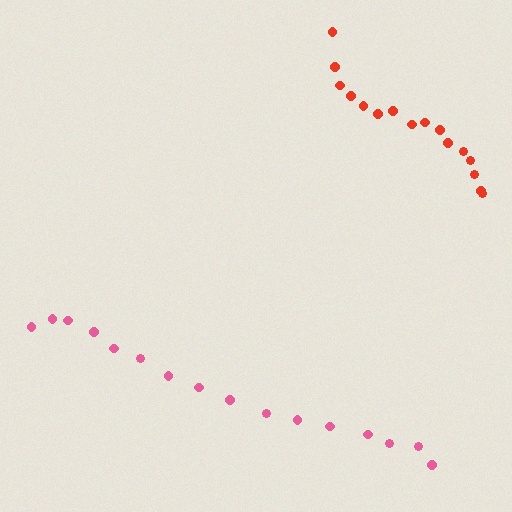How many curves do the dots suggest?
There are 2 distinct paths.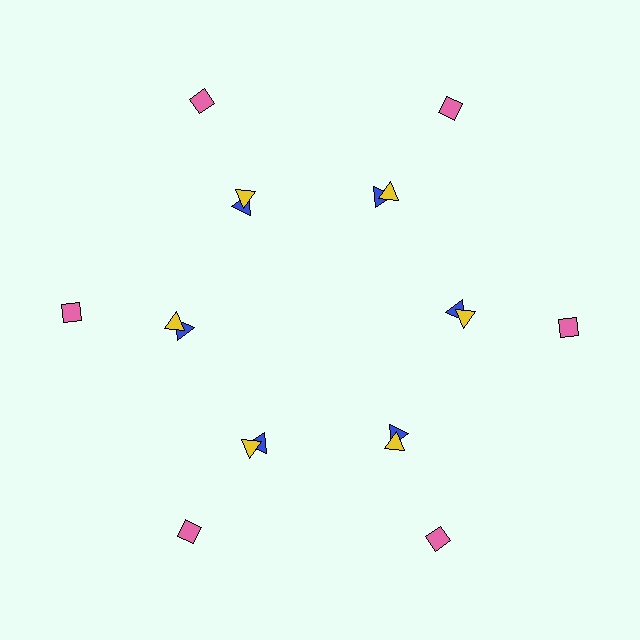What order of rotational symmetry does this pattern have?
This pattern has 6-fold rotational symmetry.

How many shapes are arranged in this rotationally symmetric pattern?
There are 18 shapes, arranged in 6 groups of 3.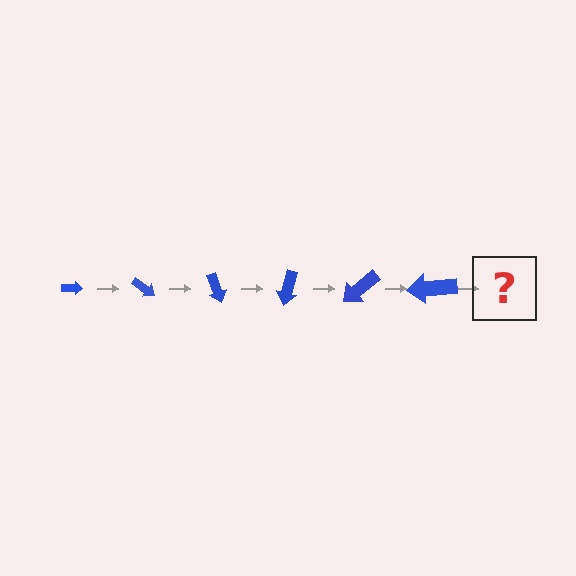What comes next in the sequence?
The next element should be an arrow, larger than the previous one and rotated 210 degrees from the start.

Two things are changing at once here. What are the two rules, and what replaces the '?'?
The two rules are that the arrow grows larger each step and it rotates 35 degrees each step. The '?' should be an arrow, larger than the previous one and rotated 210 degrees from the start.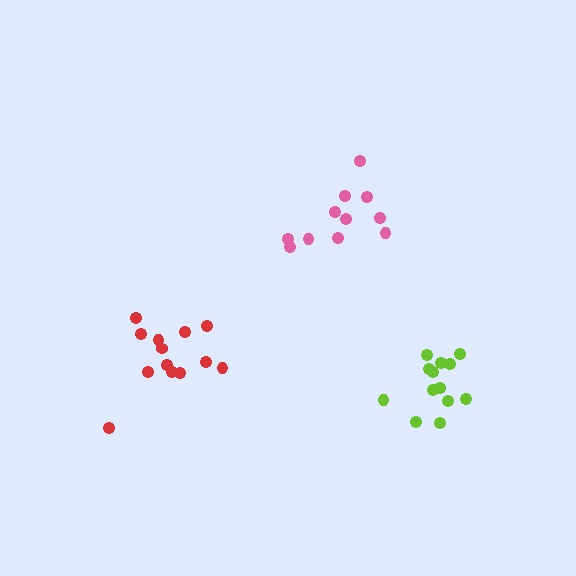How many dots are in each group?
Group 1: 13 dots, Group 2: 11 dots, Group 3: 13 dots (37 total).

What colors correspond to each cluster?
The clusters are colored: red, pink, lime.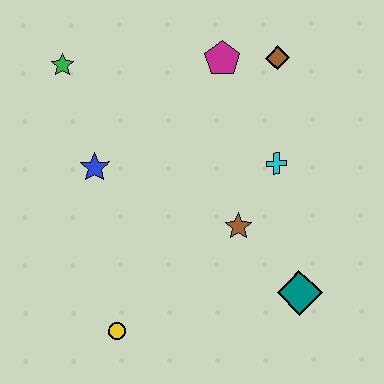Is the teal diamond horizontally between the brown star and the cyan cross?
No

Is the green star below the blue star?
No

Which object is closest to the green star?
The blue star is closest to the green star.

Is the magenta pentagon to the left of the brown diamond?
Yes